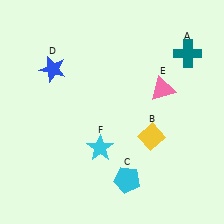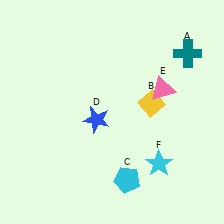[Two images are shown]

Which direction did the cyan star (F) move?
The cyan star (F) moved right.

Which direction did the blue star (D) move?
The blue star (D) moved down.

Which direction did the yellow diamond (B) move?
The yellow diamond (B) moved up.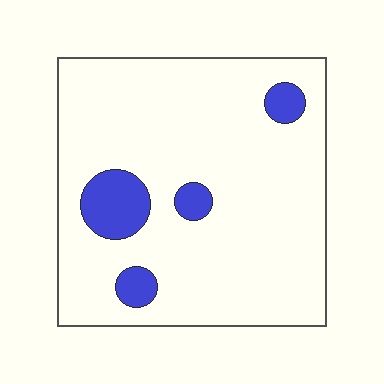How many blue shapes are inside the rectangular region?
4.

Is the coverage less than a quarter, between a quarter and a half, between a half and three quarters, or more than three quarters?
Less than a quarter.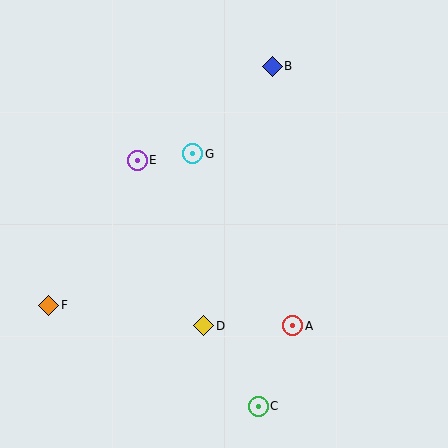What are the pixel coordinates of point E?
Point E is at (137, 160).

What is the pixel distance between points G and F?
The distance between G and F is 209 pixels.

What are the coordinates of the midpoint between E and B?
The midpoint between E and B is at (205, 113).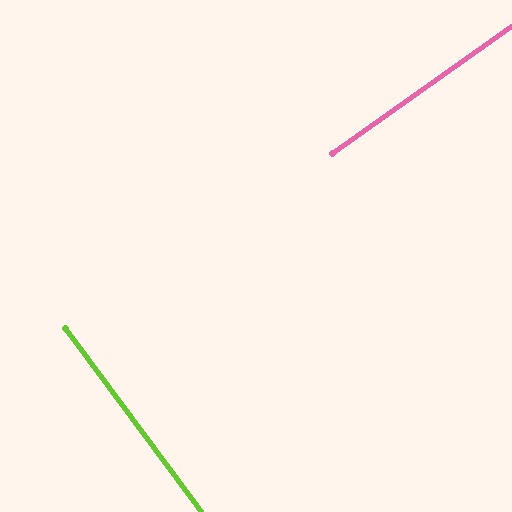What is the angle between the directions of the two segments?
Approximately 89 degrees.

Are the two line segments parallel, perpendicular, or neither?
Perpendicular — they meet at approximately 89°.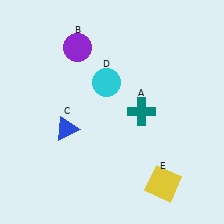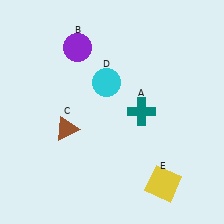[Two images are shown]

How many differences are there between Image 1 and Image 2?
There is 1 difference between the two images.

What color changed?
The triangle (C) changed from blue in Image 1 to brown in Image 2.